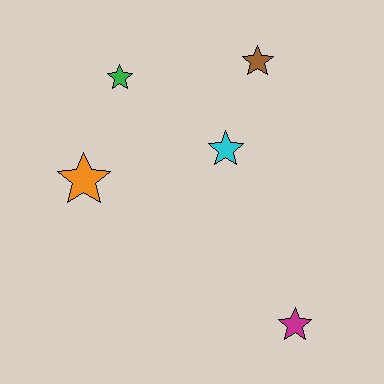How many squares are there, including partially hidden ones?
There are no squares.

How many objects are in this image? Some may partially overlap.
There are 5 objects.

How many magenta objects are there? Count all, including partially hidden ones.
There is 1 magenta object.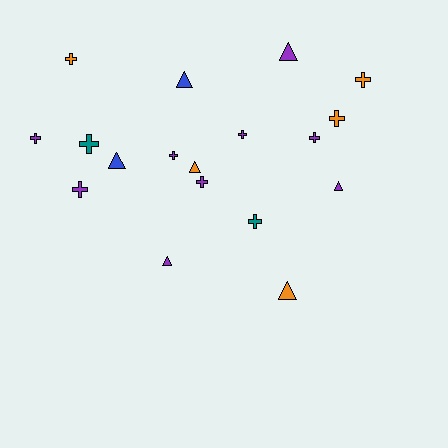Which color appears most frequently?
Purple, with 9 objects.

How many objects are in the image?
There are 18 objects.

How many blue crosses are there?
There are no blue crosses.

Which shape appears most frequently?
Cross, with 11 objects.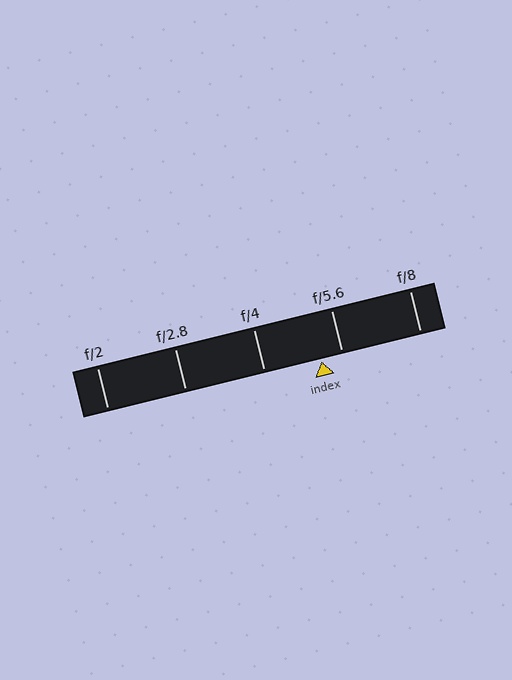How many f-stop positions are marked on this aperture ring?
There are 5 f-stop positions marked.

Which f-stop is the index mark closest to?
The index mark is closest to f/5.6.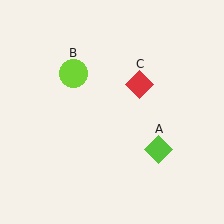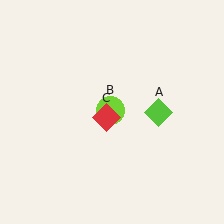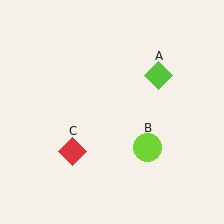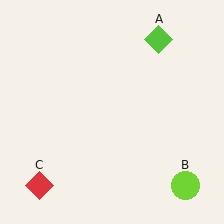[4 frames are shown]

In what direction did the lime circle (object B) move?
The lime circle (object B) moved down and to the right.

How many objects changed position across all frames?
3 objects changed position: lime diamond (object A), lime circle (object B), red diamond (object C).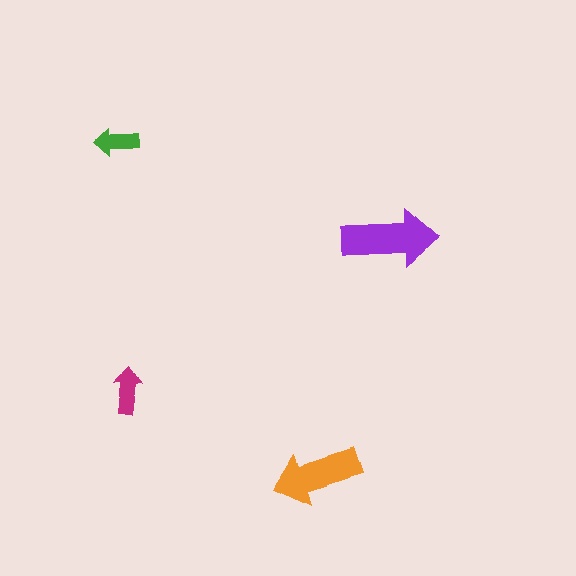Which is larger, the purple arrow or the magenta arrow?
The purple one.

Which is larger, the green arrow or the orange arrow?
The orange one.